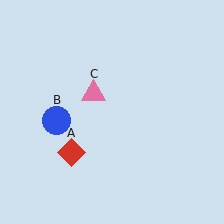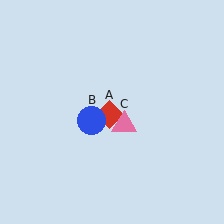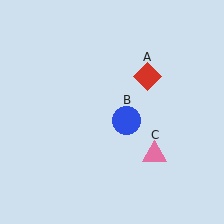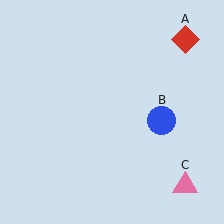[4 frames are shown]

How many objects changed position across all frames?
3 objects changed position: red diamond (object A), blue circle (object B), pink triangle (object C).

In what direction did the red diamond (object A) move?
The red diamond (object A) moved up and to the right.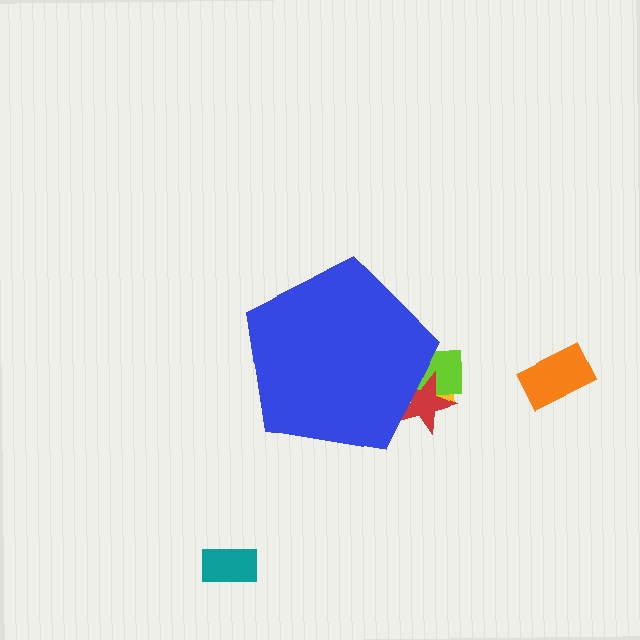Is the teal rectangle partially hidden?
No, the teal rectangle is fully visible.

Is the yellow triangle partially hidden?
Yes, the yellow triangle is partially hidden behind the blue pentagon.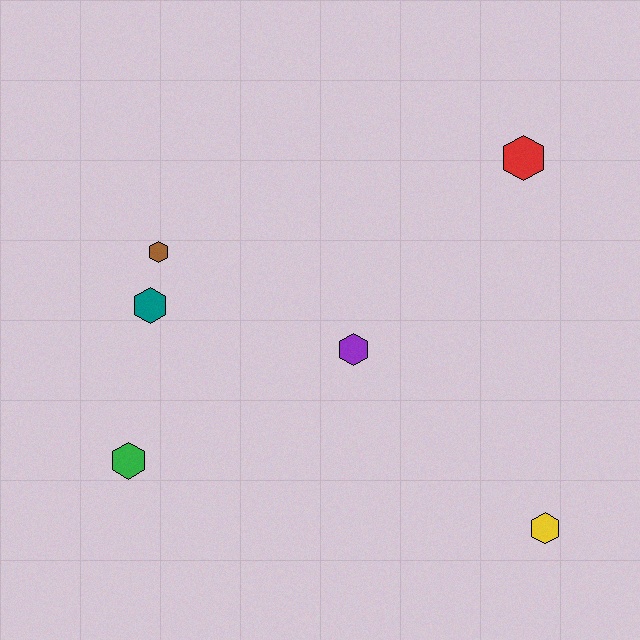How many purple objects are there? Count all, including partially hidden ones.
There is 1 purple object.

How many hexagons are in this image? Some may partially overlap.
There are 6 hexagons.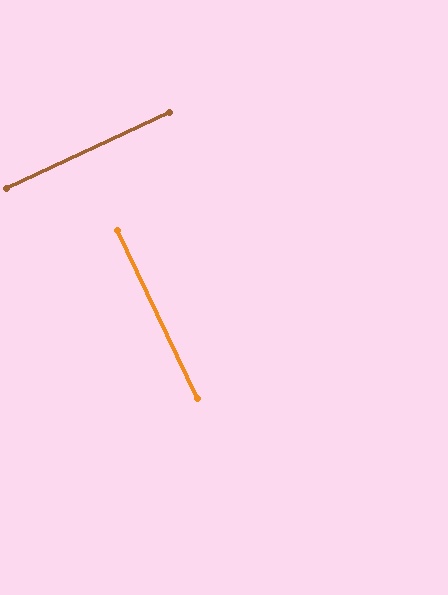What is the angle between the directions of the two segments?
Approximately 90 degrees.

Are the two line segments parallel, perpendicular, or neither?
Perpendicular — they meet at approximately 90°.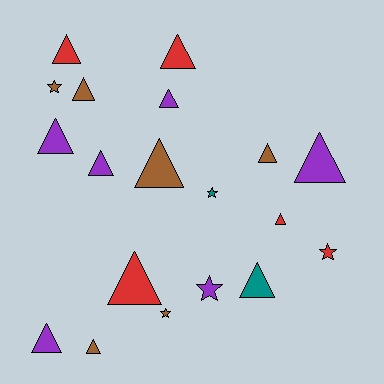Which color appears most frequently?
Purple, with 6 objects.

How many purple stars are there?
There is 1 purple star.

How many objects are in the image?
There are 19 objects.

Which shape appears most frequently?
Triangle, with 14 objects.